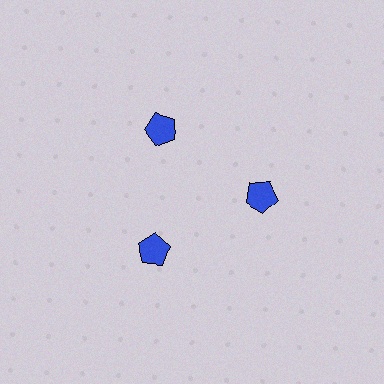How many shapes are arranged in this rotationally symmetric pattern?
There are 3 shapes, arranged in 3 groups of 1.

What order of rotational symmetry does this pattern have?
This pattern has 3-fold rotational symmetry.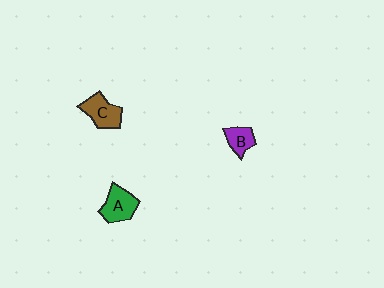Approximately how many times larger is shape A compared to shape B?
Approximately 1.5 times.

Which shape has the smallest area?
Shape B (purple).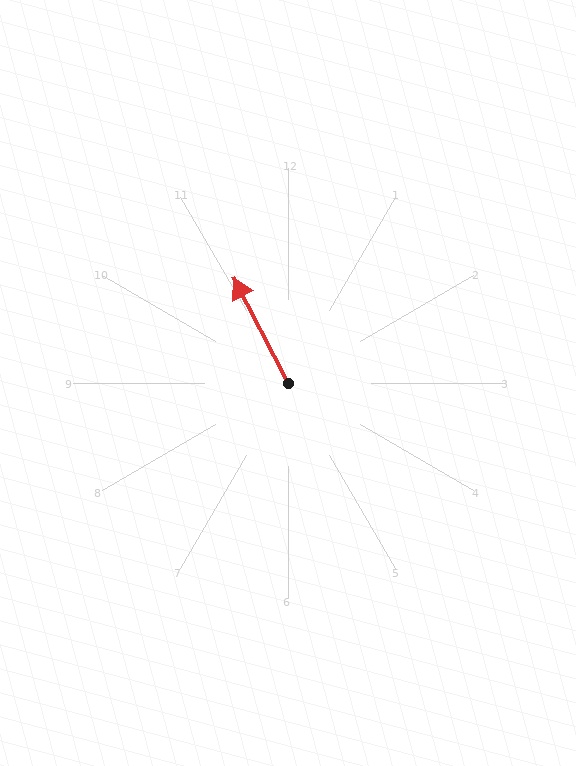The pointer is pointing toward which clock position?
Roughly 11 o'clock.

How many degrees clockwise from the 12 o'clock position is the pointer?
Approximately 333 degrees.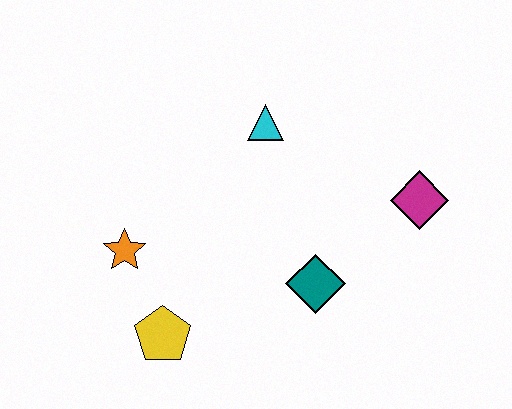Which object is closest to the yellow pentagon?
The orange star is closest to the yellow pentagon.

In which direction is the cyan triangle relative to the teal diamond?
The cyan triangle is above the teal diamond.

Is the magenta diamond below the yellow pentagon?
No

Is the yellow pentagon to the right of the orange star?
Yes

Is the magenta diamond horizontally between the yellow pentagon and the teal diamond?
No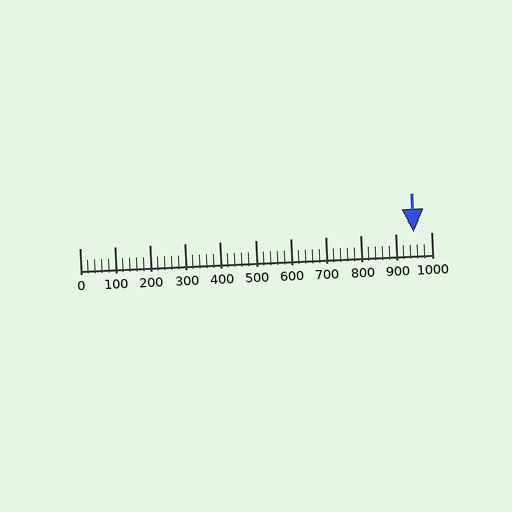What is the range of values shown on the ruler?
The ruler shows values from 0 to 1000.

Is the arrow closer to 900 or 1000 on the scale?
The arrow is closer to 1000.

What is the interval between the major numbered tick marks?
The major tick marks are spaced 100 units apart.